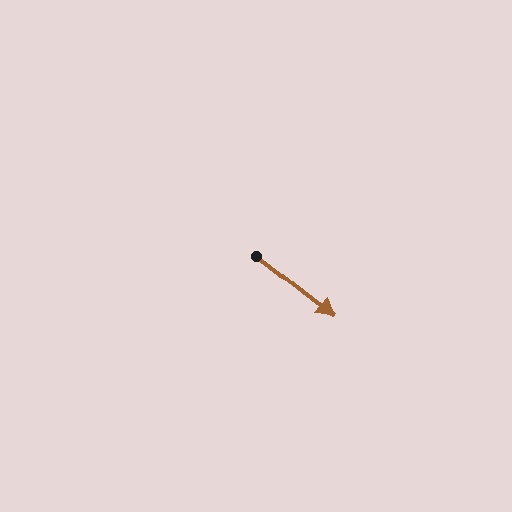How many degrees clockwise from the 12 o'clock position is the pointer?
Approximately 128 degrees.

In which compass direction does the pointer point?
Southeast.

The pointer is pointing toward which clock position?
Roughly 4 o'clock.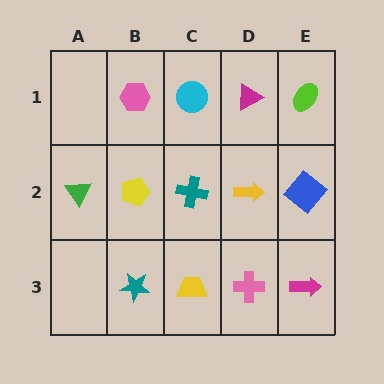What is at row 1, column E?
A lime ellipse.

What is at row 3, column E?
A magenta arrow.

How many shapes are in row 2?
5 shapes.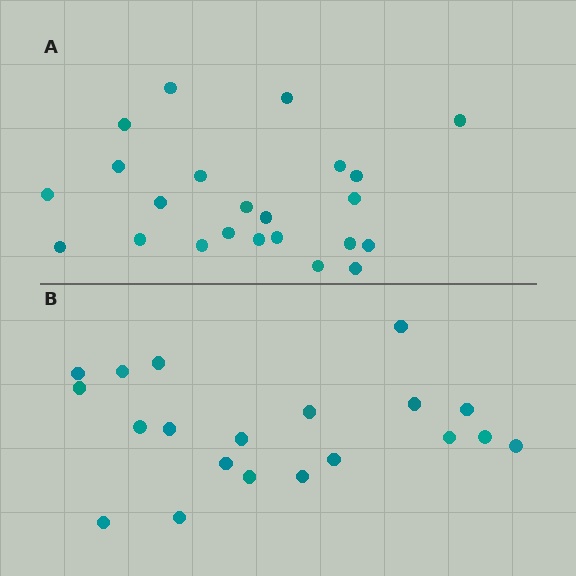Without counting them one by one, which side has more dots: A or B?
Region A (the top region) has more dots.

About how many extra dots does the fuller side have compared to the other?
Region A has just a few more — roughly 2 or 3 more dots than region B.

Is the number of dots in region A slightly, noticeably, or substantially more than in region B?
Region A has only slightly more — the two regions are fairly close. The ratio is roughly 1.1 to 1.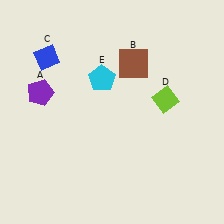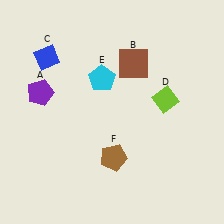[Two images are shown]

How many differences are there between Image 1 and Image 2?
There is 1 difference between the two images.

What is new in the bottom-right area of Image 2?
A brown pentagon (F) was added in the bottom-right area of Image 2.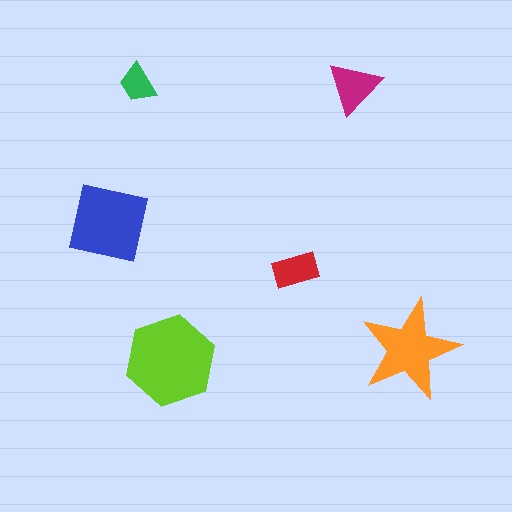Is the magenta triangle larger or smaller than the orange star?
Smaller.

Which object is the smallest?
The green trapezoid.